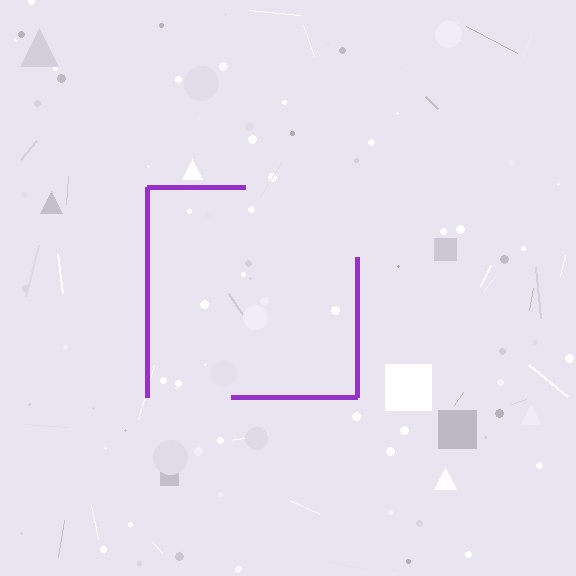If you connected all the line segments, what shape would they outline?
They would outline a square.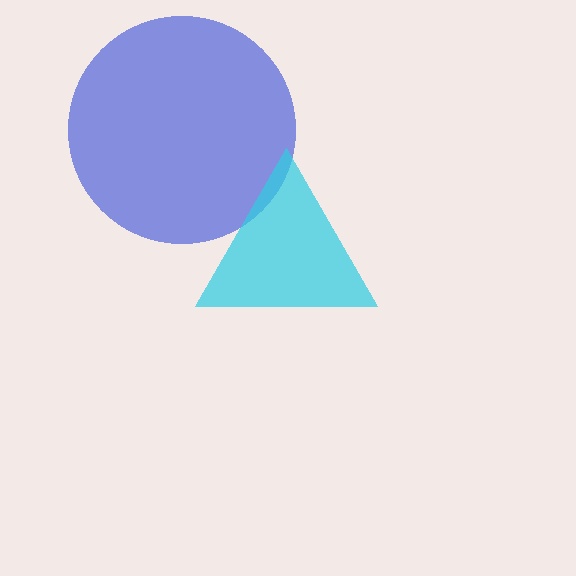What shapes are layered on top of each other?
The layered shapes are: a blue circle, a cyan triangle.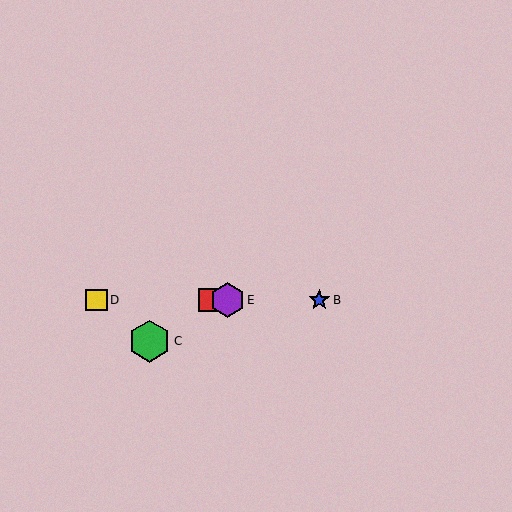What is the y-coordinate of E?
Object E is at y≈300.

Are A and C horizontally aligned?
No, A is at y≈300 and C is at y≈341.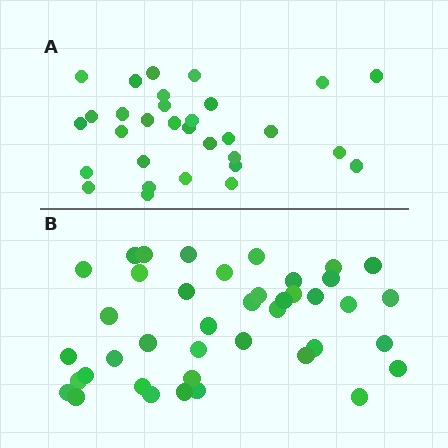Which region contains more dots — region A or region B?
Region B (the bottom region) has more dots.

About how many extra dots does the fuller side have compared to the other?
Region B has roughly 10 or so more dots than region A.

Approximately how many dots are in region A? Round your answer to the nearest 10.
About 30 dots. (The exact count is 31, which rounds to 30.)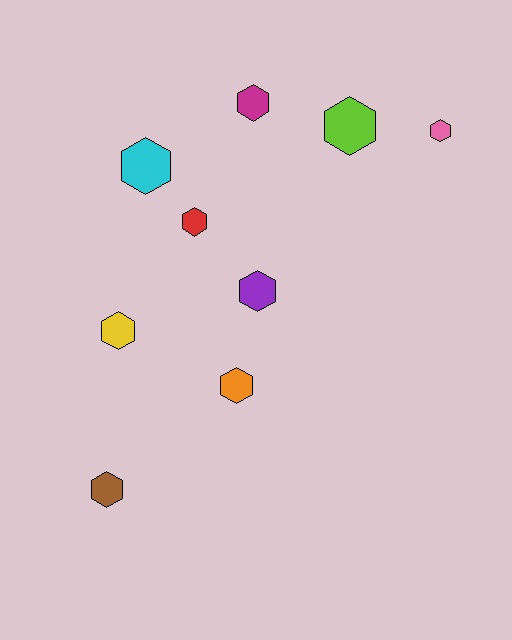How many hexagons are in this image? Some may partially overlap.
There are 9 hexagons.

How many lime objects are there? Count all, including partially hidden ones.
There is 1 lime object.